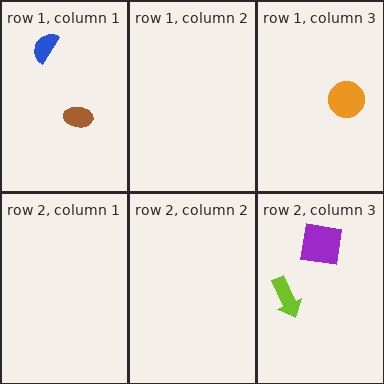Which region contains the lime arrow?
The row 2, column 3 region.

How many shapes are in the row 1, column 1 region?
2.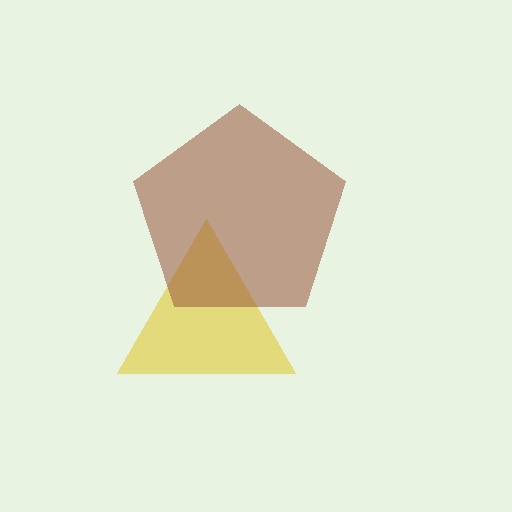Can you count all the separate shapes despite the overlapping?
Yes, there are 2 separate shapes.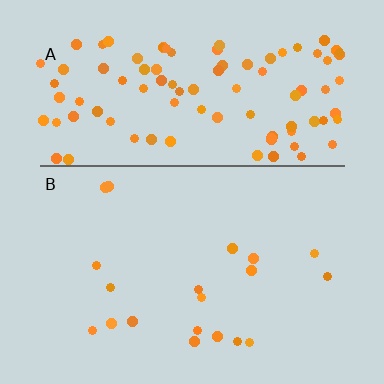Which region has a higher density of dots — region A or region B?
A (the top).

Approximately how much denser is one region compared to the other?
Approximately 5.3× — region A over region B.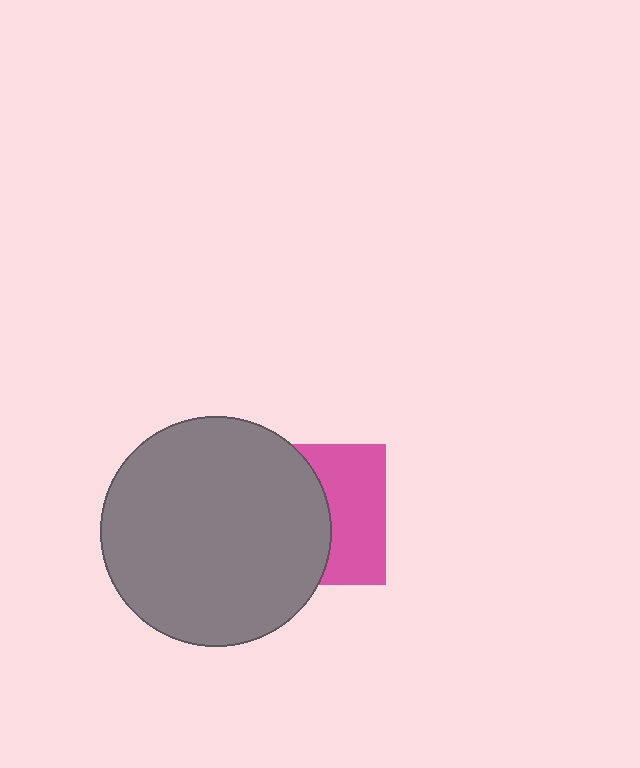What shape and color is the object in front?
The object in front is a gray circle.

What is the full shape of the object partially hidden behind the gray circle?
The partially hidden object is a pink square.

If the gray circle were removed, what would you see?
You would see the complete pink square.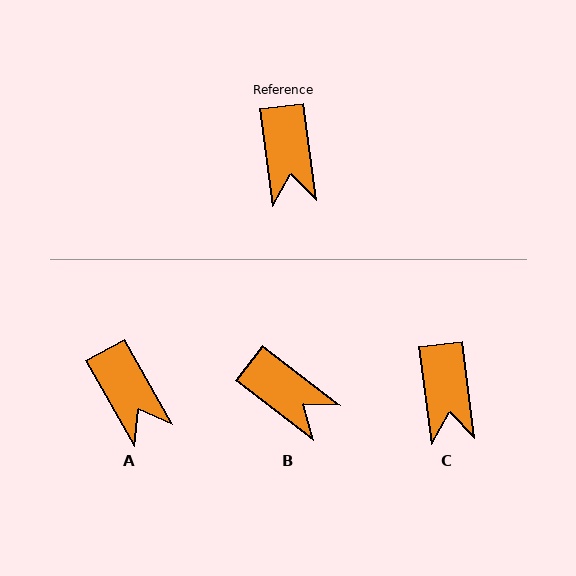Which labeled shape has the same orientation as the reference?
C.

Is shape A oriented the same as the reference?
No, it is off by about 22 degrees.